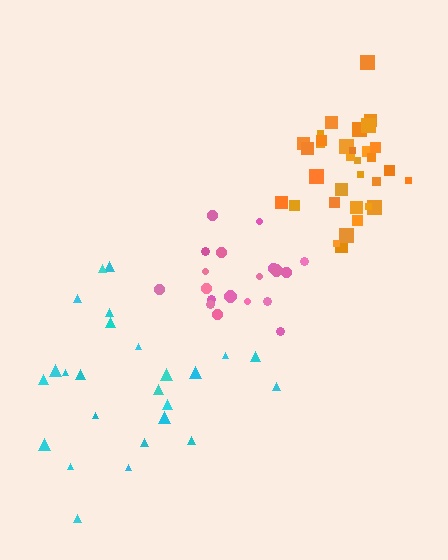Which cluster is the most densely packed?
Orange.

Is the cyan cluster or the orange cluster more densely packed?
Orange.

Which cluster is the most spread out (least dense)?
Cyan.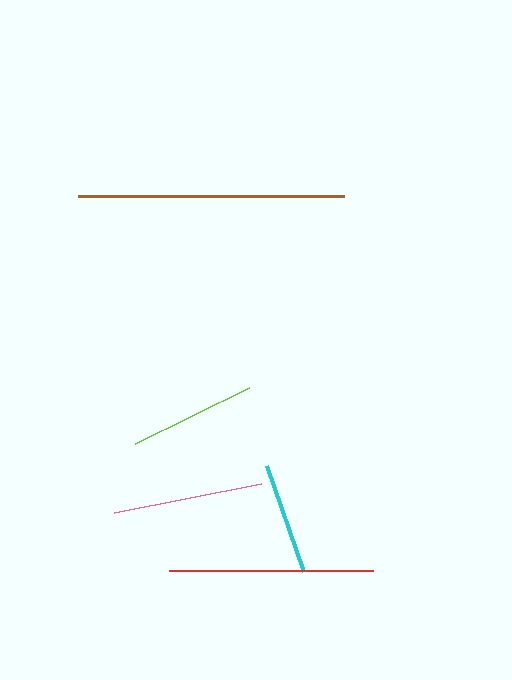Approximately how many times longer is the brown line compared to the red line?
The brown line is approximately 1.3 times the length of the red line.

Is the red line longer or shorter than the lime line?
The red line is longer than the lime line.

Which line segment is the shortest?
The cyan line is the shortest at approximately 112 pixels.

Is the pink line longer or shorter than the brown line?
The brown line is longer than the pink line.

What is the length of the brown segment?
The brown segment is approximately 266 pixels long.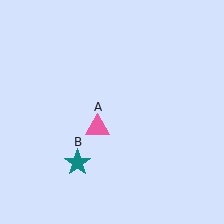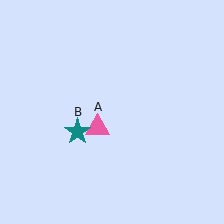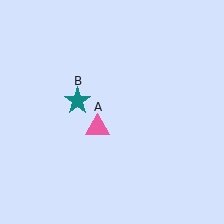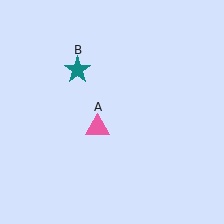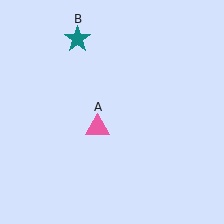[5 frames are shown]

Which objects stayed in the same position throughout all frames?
Pink triangle (object A) remained stationary.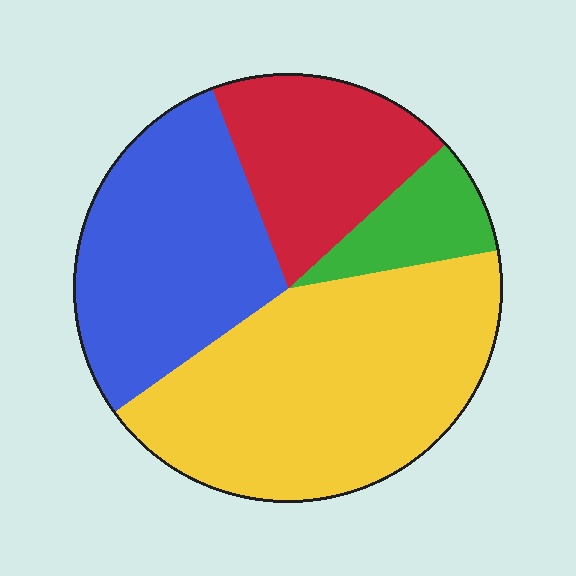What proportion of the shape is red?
Red takes up less than a quarter of the shape.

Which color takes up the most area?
Yellow, at roughly 45%.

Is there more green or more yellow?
Yellow.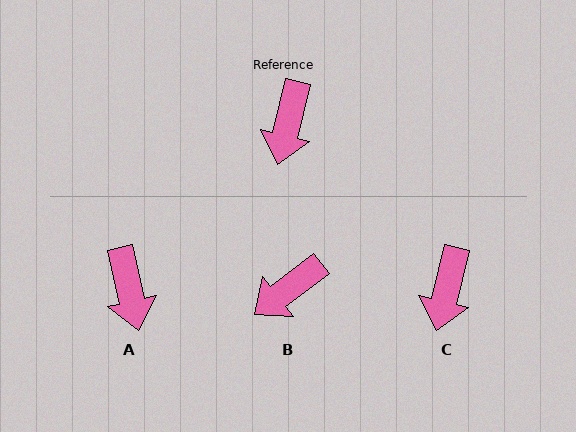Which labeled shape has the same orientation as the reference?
C.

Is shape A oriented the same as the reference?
No, it is off by about 26 degrees.